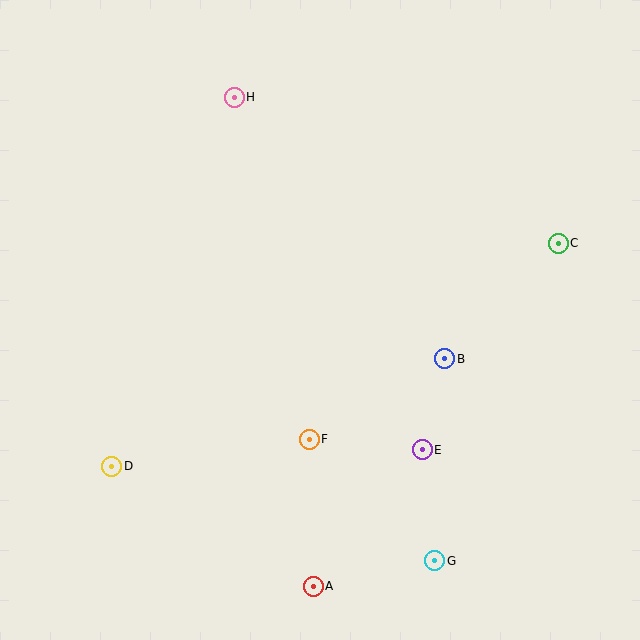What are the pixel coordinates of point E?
Point E is at (422, 450).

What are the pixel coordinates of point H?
Point H is at (234, 97).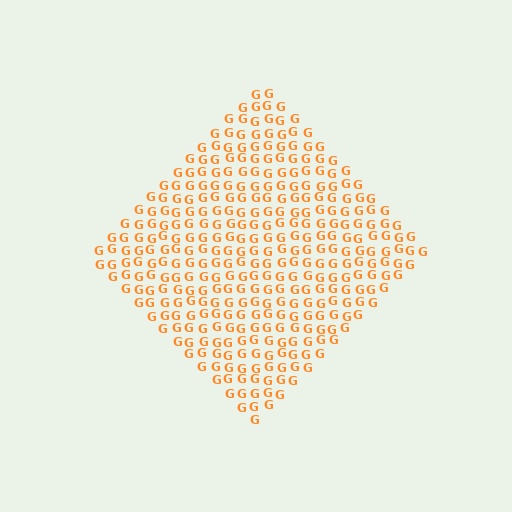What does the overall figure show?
The overall figure shows a diamond.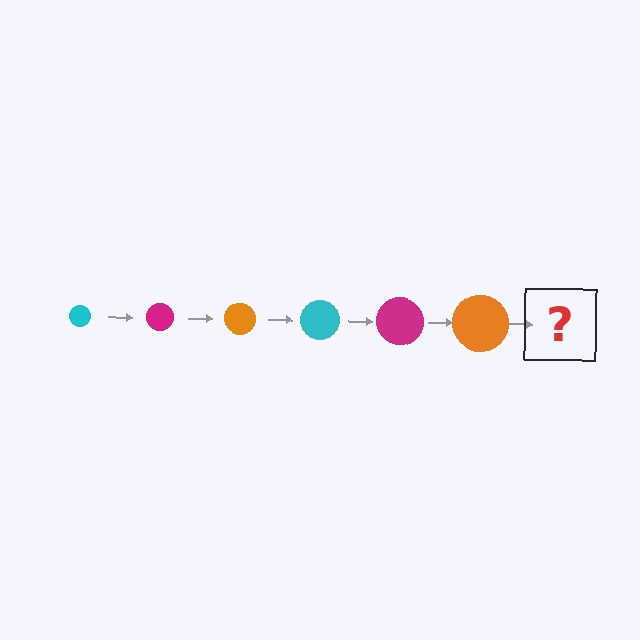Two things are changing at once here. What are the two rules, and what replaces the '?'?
The two rules are that the circle grows larger each step and the color cycles through cyan, magenta, and orange. The '?' should be a cyan circle, larger than the previous one.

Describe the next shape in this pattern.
It should be a cyan circle, larger than the previous one.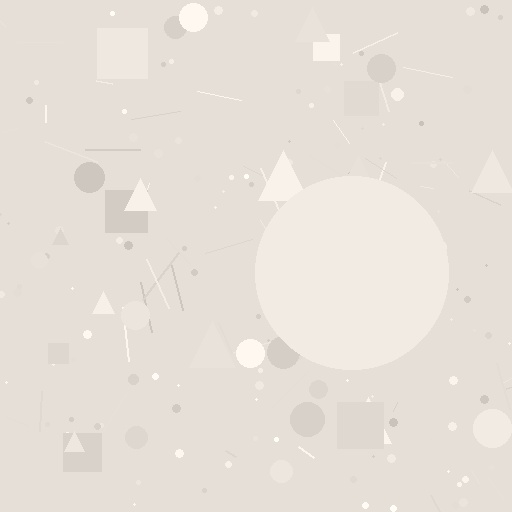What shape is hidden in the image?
A circle is hidden in the image.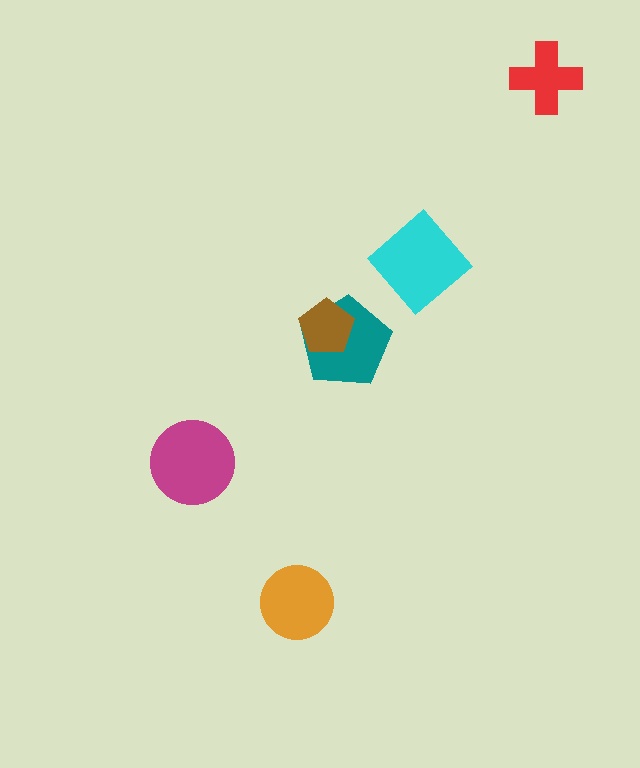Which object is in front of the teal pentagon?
The brown pentagon is in front of the teal pentagon.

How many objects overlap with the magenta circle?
0 objects overlap with the magenta circle.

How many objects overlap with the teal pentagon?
1 object overlaps with the teal pentagon.